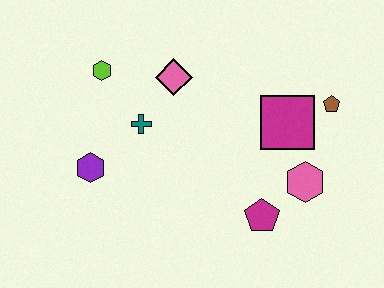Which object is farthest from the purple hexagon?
The brown pentagon is farthest from the purple hexagon.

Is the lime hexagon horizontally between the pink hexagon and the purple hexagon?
Yes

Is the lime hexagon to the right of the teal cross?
No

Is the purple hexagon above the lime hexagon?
No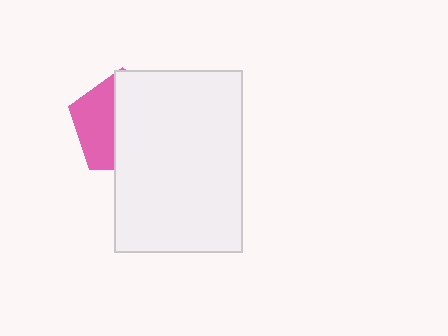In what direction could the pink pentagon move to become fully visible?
The pink pentagon could move left. That would shift it out from behind the white rectangle entirely.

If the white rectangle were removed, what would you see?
You would see the complete pink pentagon.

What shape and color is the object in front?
The object in front is a white rectangle.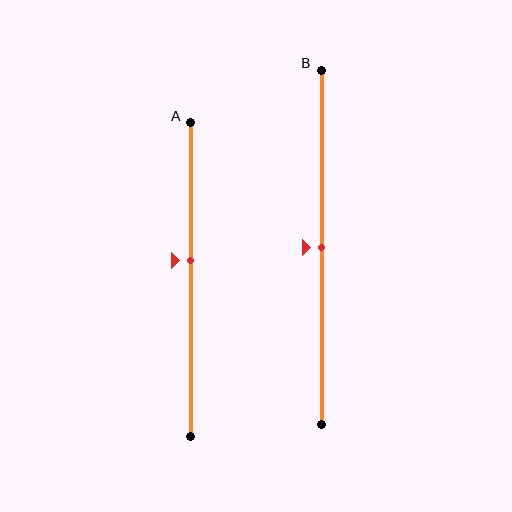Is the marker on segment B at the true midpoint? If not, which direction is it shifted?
Yes, the marker on segment B is at the true midpoint.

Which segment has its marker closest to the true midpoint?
Segment B has its marker closest to the true midpoint.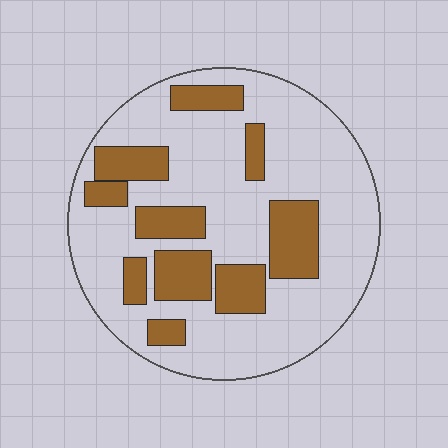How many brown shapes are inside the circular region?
10.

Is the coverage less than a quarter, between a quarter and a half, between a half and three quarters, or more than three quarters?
Between a quarter and a half.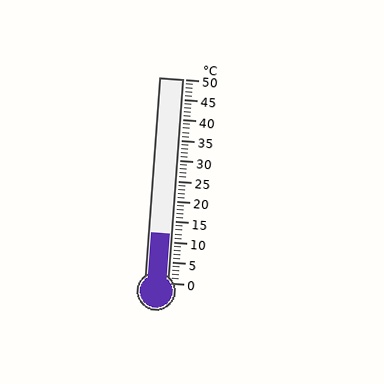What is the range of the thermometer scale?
The thermometer scale ranges from 0°C to 50°C.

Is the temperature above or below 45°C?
The temperature is below 45°C.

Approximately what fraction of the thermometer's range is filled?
The thermometer is filled to approximately 25% of its range.